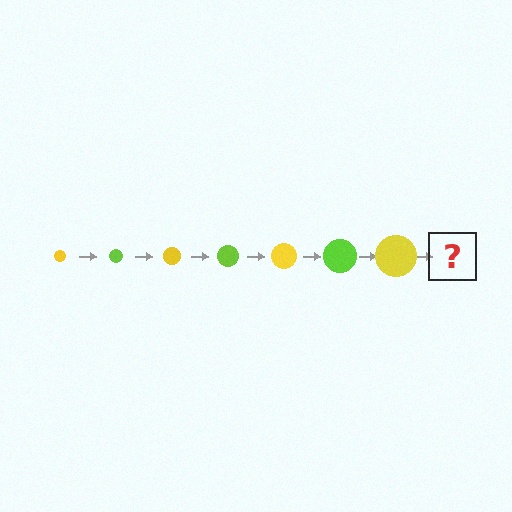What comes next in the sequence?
The next element should be a lime circle, larger than the previous one.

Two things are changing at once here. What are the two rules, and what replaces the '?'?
The two rules are that the circle grows larger each step and the color cycles through yellow and lime. The '?' should be a lime circle, larger than the previous one.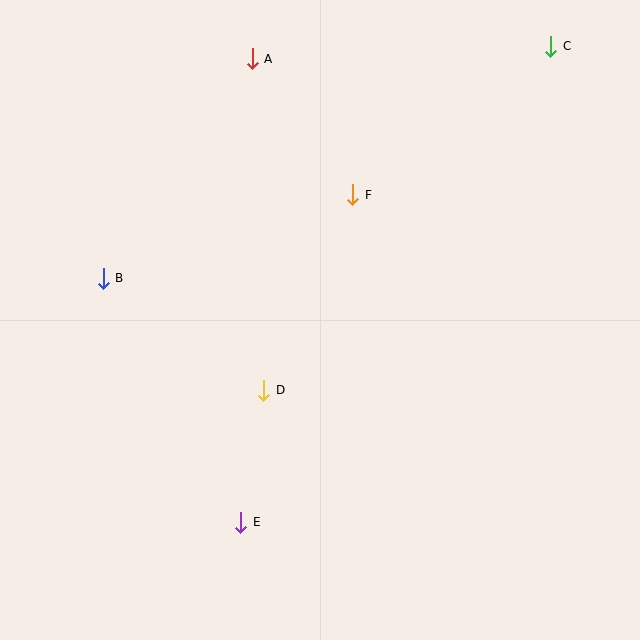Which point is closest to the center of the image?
Point D at (264, 390) is closest to the center.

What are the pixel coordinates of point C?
Point C is at (551, 46).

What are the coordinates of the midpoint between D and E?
The midpoint between D and E is at (252, 456).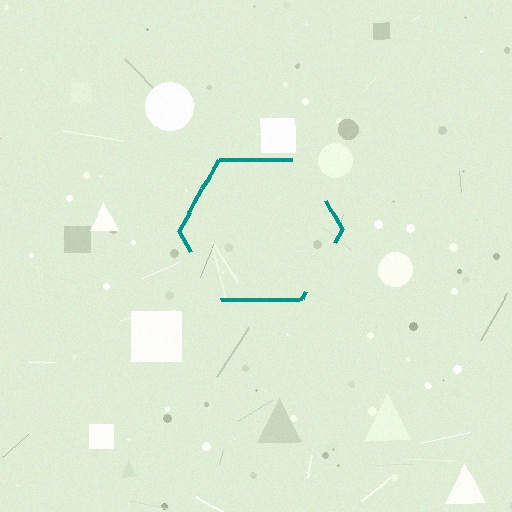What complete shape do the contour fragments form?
The contour fragments form a hexagon.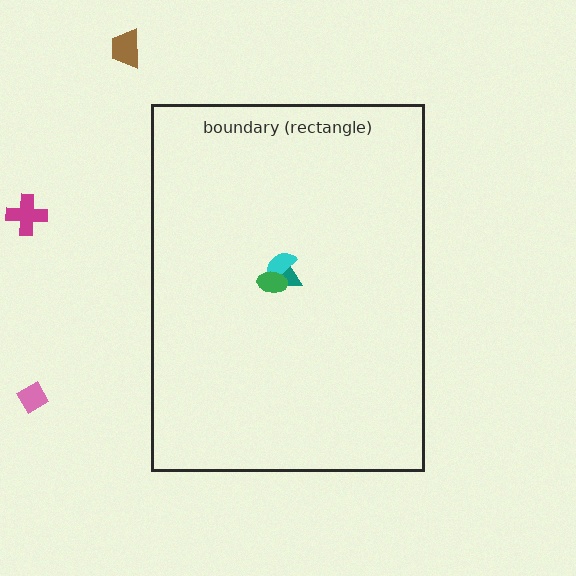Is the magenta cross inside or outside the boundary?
Outside.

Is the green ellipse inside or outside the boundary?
Inside.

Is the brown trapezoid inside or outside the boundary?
Outside.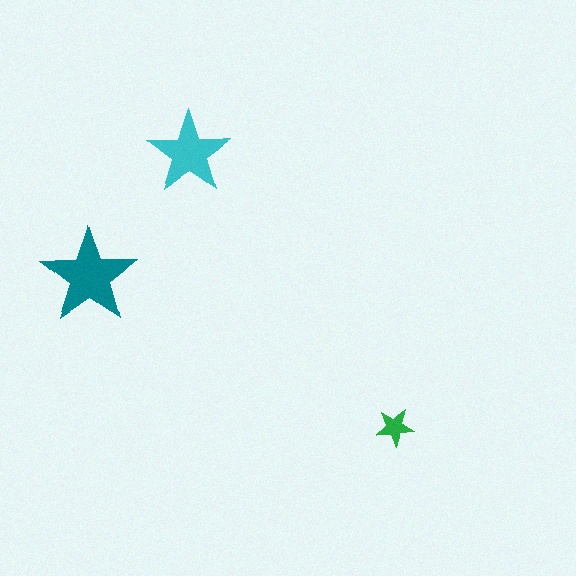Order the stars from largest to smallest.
the teal one, the cyan one, the green one.